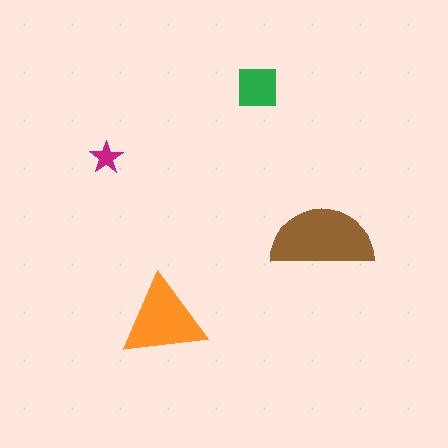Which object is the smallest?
The magenta star.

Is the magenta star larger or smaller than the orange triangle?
Smaller.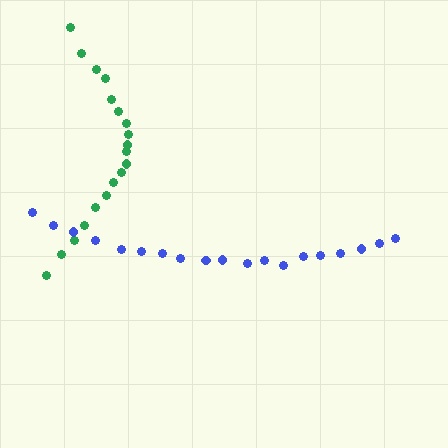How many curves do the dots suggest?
There are 2 distinct paths.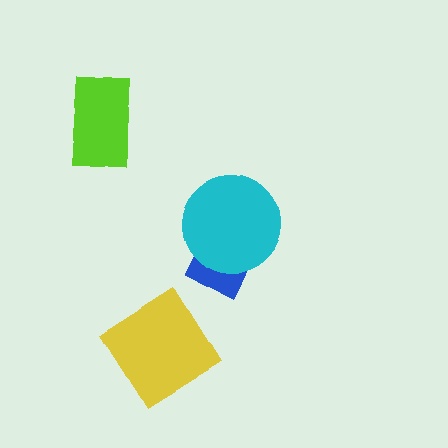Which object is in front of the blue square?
The cyan circle is in front of the blue square.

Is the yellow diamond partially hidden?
No, no other shape covers it.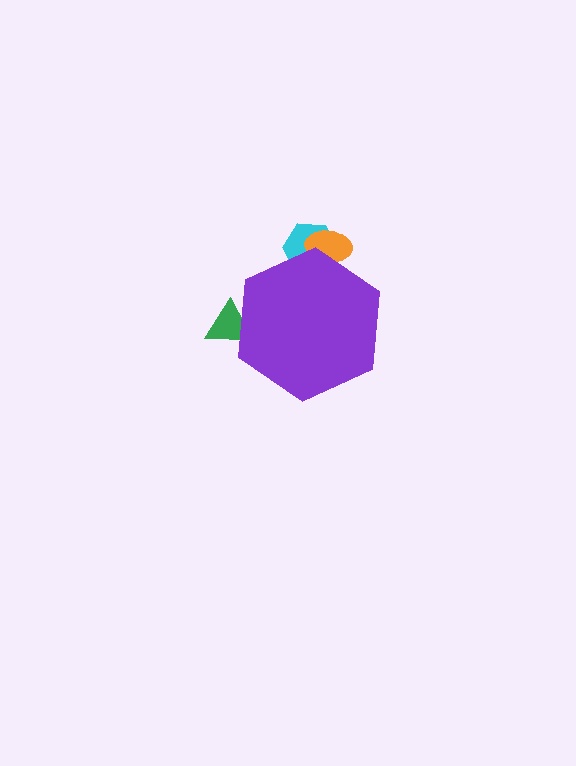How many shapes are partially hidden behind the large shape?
3 shapes are partially hidden.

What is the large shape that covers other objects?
A purple hexagon.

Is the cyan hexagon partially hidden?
Yes, the cyan hexagon is partially hidden behind the purple hexagon.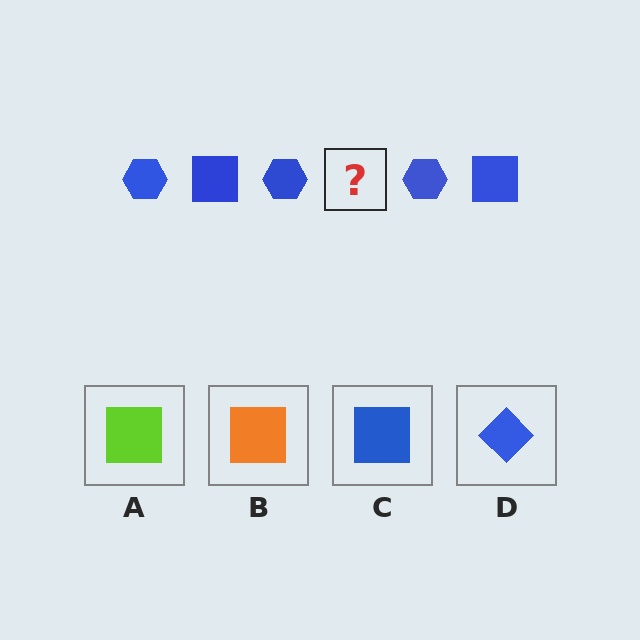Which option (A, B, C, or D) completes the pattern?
C.